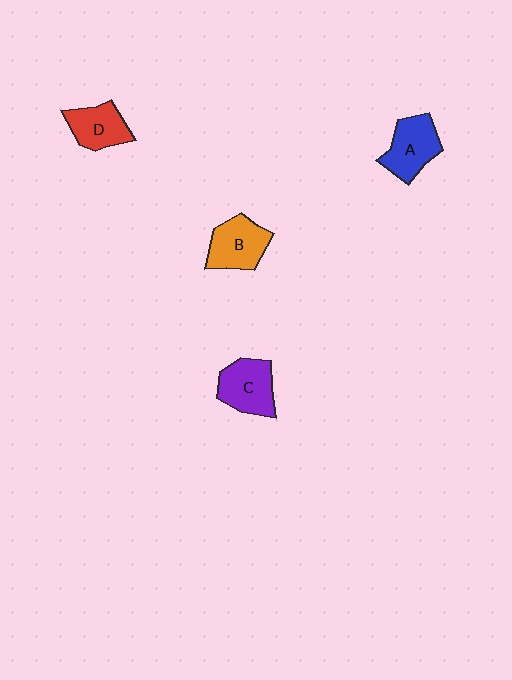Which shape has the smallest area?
Shape D (red).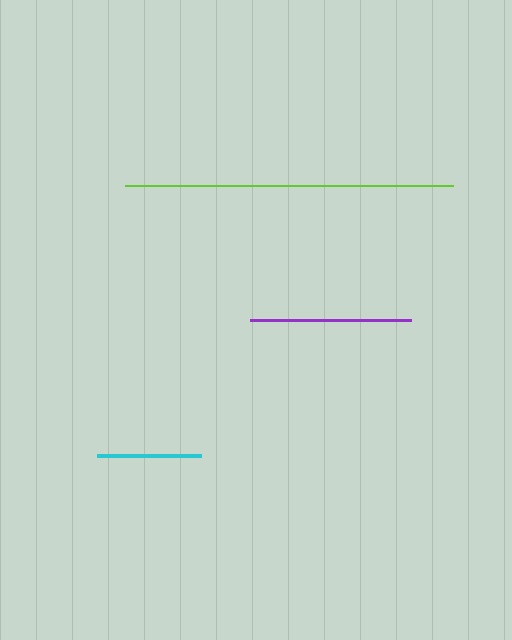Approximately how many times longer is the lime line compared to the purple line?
The lime line is approximately 2.0 times the length of the purple line.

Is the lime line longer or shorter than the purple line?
The lime line is longer than the purple line.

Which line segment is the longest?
The lime line is the longest at approximately 328 pixels.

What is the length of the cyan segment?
The cyan segment is approximately 104 pixels long.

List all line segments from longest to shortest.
From longest to shortest: lime, purple, cyan.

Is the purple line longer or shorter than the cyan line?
The purple line is longer than the cyan line.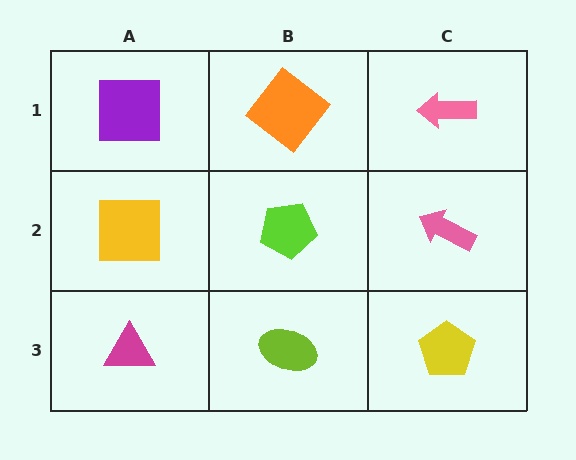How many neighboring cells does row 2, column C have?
3.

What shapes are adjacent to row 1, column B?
A lime pentagon (row 2, column B), a purple square (row 1, column A), a pink arrow (row 1, column C).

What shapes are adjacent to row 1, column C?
A pink arrow (row 2, column C), an orange diamond (row 1, column B).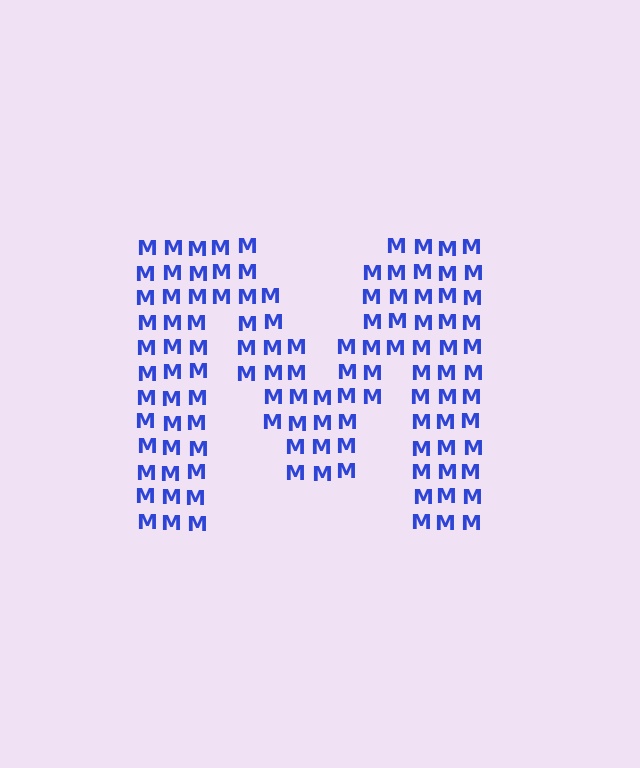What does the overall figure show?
The overall figure shows the letter M.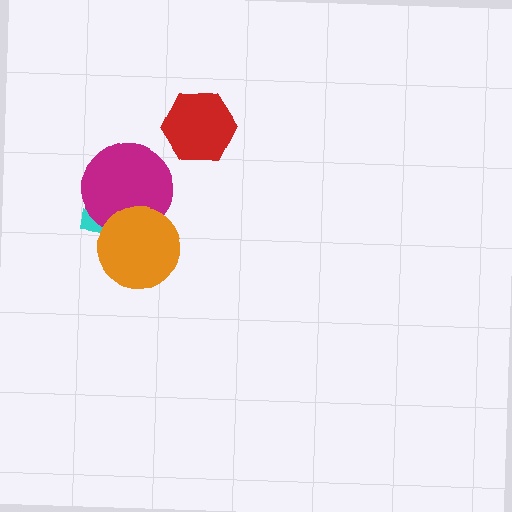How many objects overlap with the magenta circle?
2 objects overlap with the magenta circle.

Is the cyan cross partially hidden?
Yes, it is partially covered by another shape.